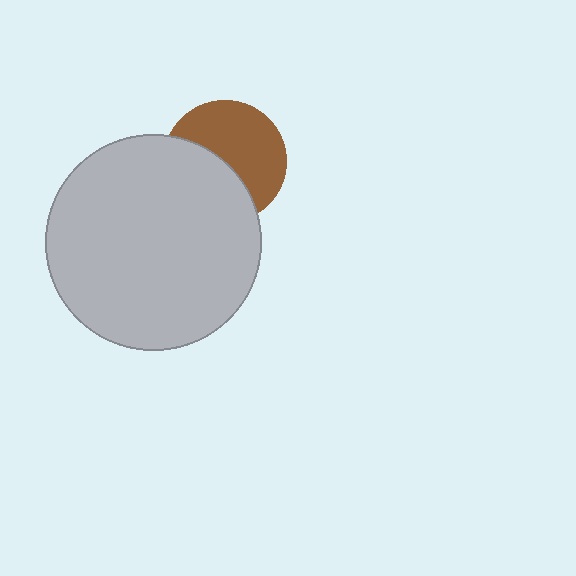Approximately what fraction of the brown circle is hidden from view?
Roughly 44% of the brown circle is hidden behind the light gray circle.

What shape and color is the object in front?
The object in front is a light gray circle.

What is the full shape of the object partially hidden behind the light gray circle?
The partially hidden object is a brown circle.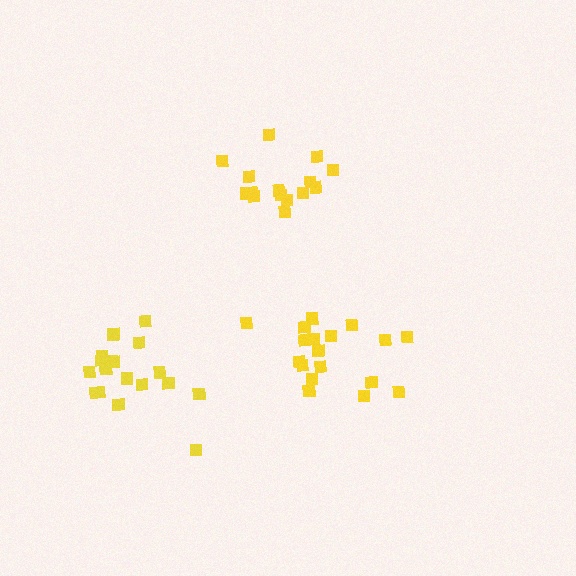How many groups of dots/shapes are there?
There are 3 groups.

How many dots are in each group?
Group 1: 18 dots, Group 2: 15 dots, Group 3: 18 dots (51 total).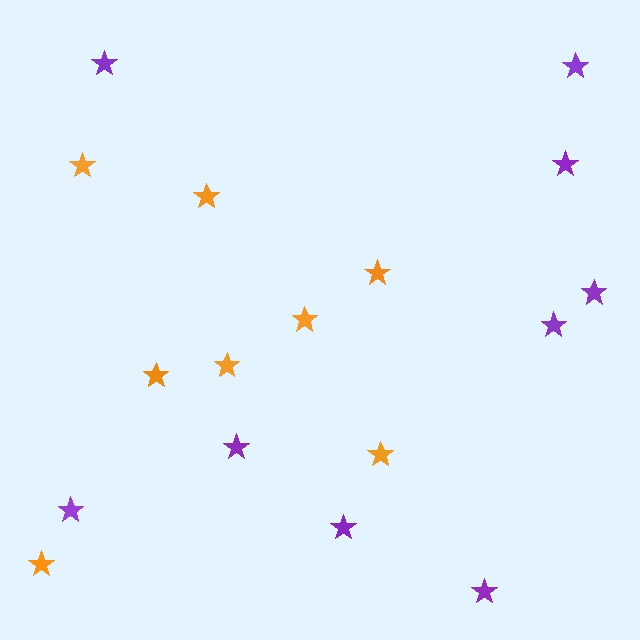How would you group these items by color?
There are 2 groups: one group of purple stars (9) and one group of orange stars (8).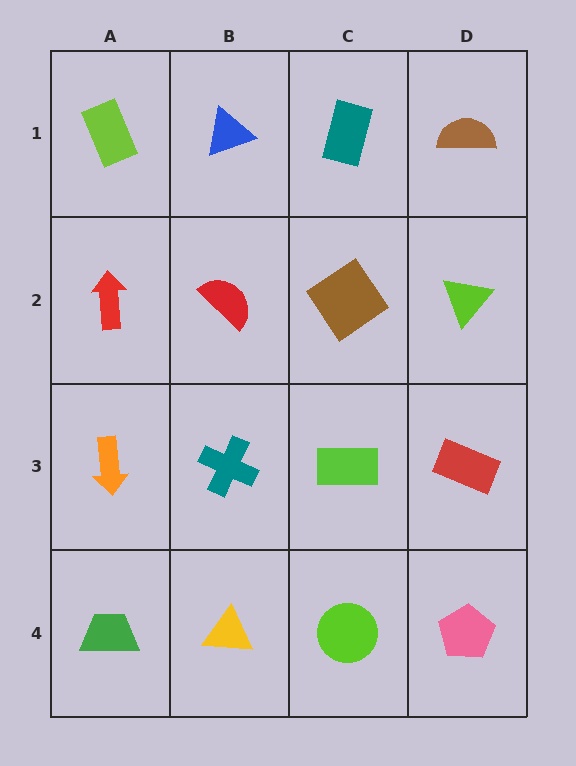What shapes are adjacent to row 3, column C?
A brown diamond (row 2, column C), a lime circle (row 4, column C), a teal cross (row 3, column B), a red rectangle (row 3, column D).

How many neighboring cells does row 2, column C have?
4.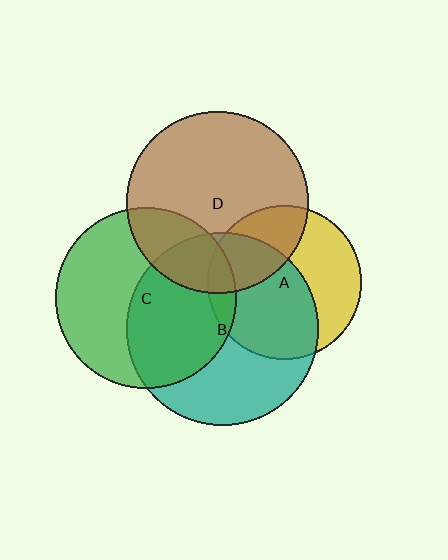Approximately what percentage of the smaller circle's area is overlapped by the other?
Approximately 10%.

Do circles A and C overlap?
Yes.